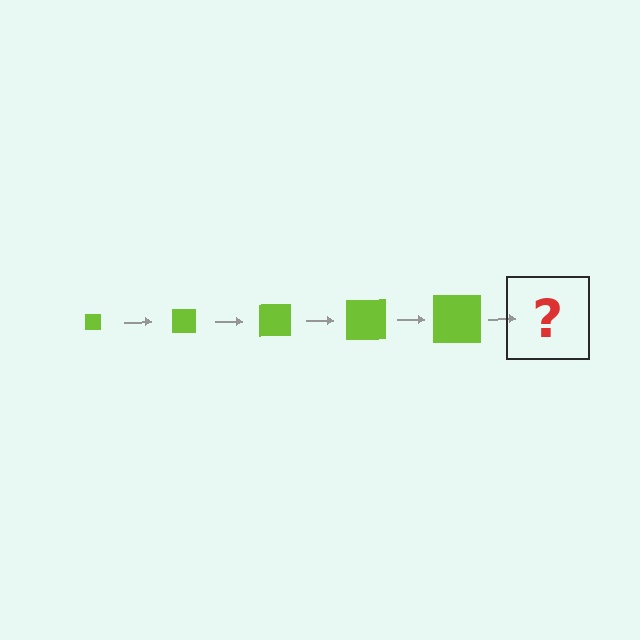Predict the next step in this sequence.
The next step is a lime square, larger than the previous one.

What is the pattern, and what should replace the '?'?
The pattern is that the square gets progressively larger each step. The '?' should be a lime square, larger than the previous one.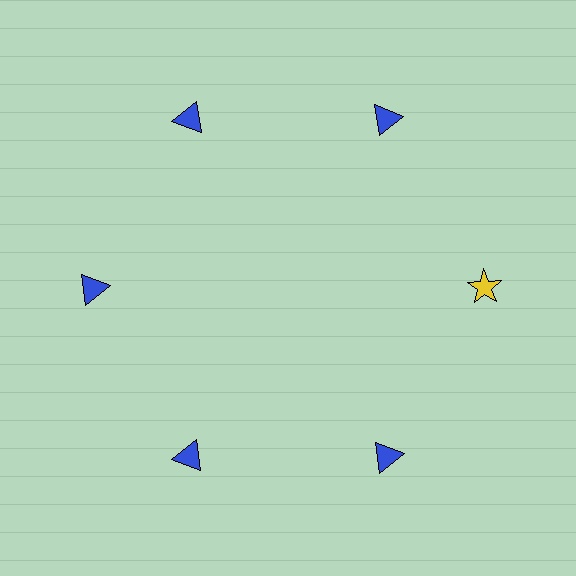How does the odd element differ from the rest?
It differs in both color (yellow instead of blue) and shape (star instead of triangle).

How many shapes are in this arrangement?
There are 6 shapes arranged in a ring pattern.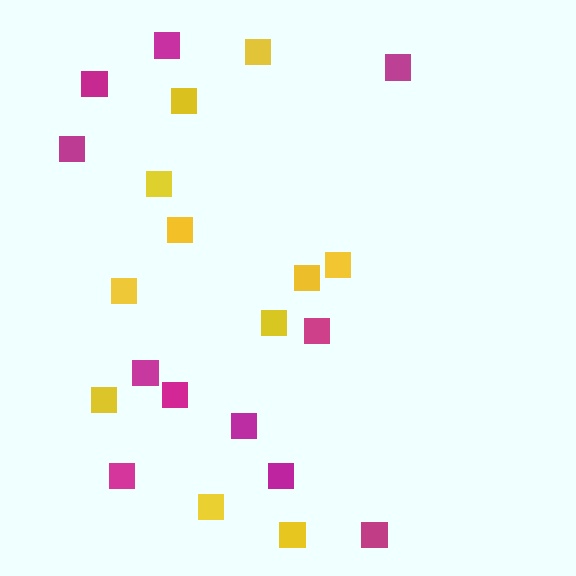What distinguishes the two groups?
There are 2 groups: one group of yellow squares (11) and one group of magenta squares (11).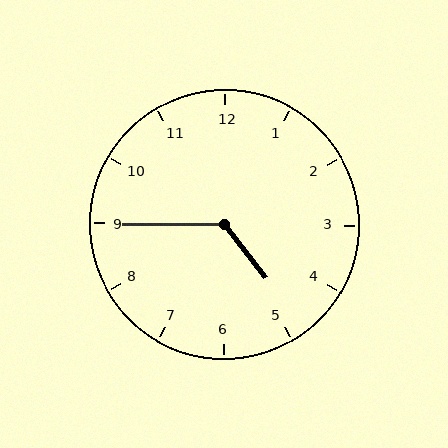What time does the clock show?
4:45.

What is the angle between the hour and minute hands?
Approximately 128 degrees.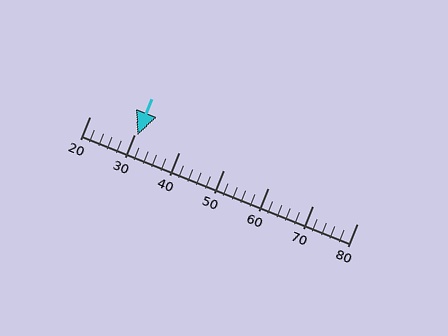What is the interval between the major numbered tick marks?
The major tick marks are spaced 10 units apart.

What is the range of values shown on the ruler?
The ruler shows values from 20 to 80.